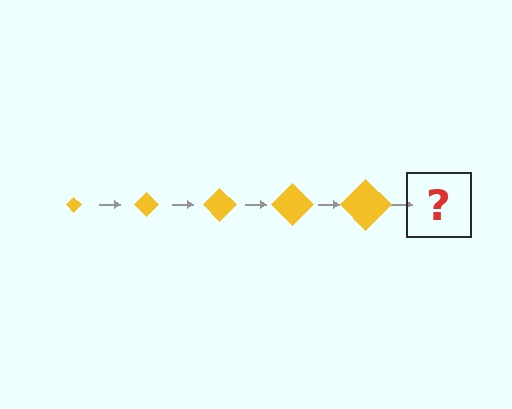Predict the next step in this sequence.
The next step is a yellow diamond, larger than the previous one.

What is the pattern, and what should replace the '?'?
The pattern is that the diamond gets progressively larger each step. The '?' should be a yellow diamond, larger than the previous one.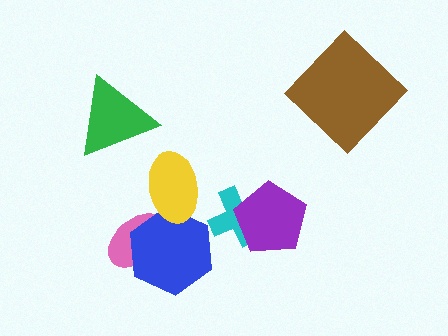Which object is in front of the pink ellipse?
The blue hexagon is in front of the pink ellipse.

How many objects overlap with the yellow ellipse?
1 object overlaps with the yellow ellipse.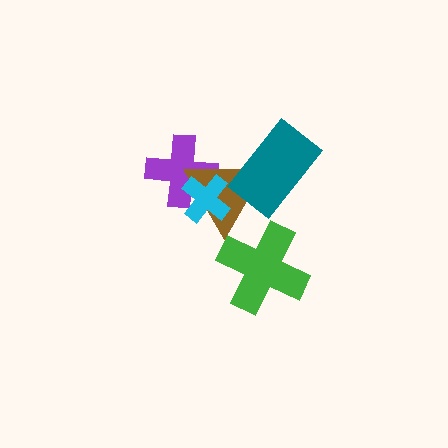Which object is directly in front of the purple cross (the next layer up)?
The brown triangle is directly in front of the purple cross.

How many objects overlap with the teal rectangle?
1 object overlaps with the teal rectangle.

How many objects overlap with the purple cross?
2 objects overlap with the purple cross.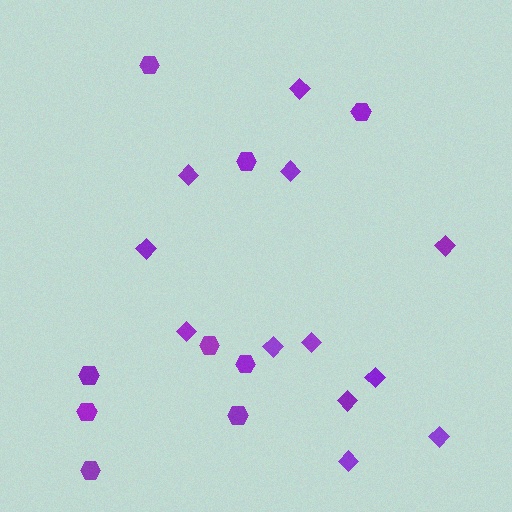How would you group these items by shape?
There are 2 groups: one group of diamonds (12) and one group of hexagons (9).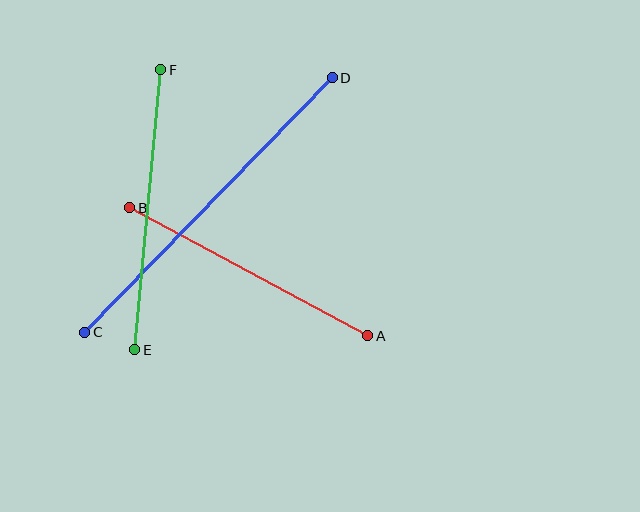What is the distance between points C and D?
The distance is approximately 355 pixels.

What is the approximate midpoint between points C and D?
The midpoint is at approximately (208, 205) pixels.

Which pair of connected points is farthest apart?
Points C and D are farthest apart.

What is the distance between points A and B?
The distance is approximately 270 pixels.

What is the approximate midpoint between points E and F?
The midpoint is at approximately (148, 210) pixels.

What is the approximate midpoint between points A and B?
The midpoint is at approximately (249, 272) pixels.